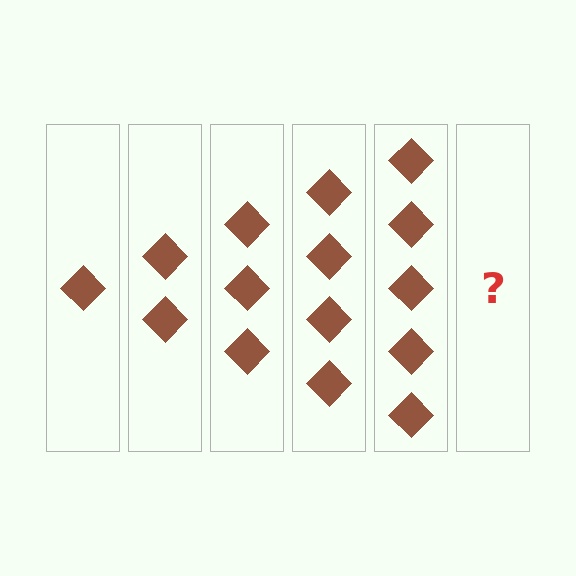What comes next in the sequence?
The next element should be 6 diamonds.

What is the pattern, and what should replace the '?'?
The pattern is that each step adds one more diamond. The '?' should be 6 diamonds.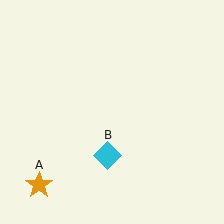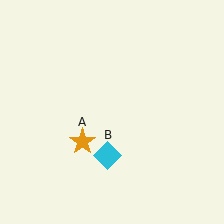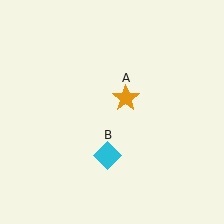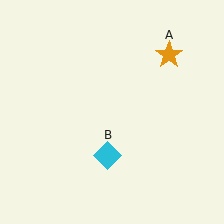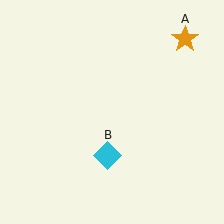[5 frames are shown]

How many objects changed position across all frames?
1 object changed position: orange star (object A).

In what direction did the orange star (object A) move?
The orange star (object A) moved up and to the right.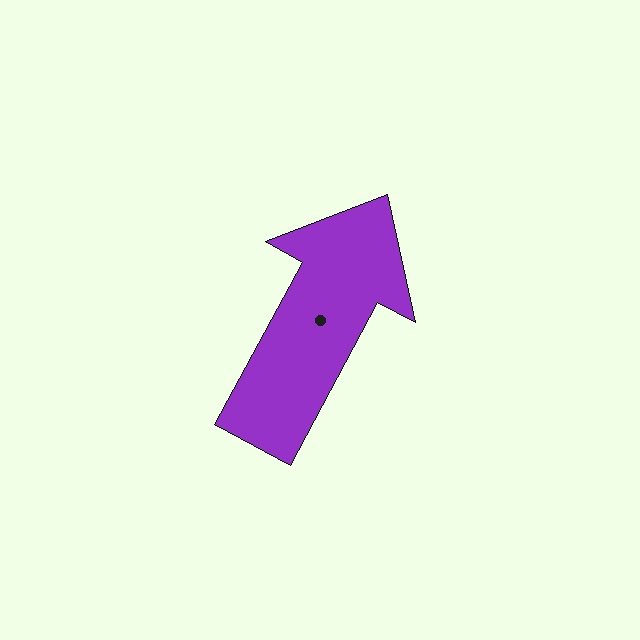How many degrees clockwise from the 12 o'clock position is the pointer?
Approximately 28 degrees.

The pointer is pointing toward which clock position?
Roughly 1 o'clock.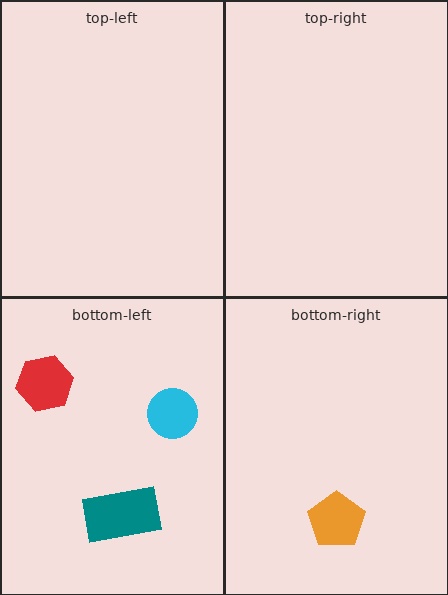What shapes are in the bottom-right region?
The orange pentagon.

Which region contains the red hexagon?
The bottom-left region.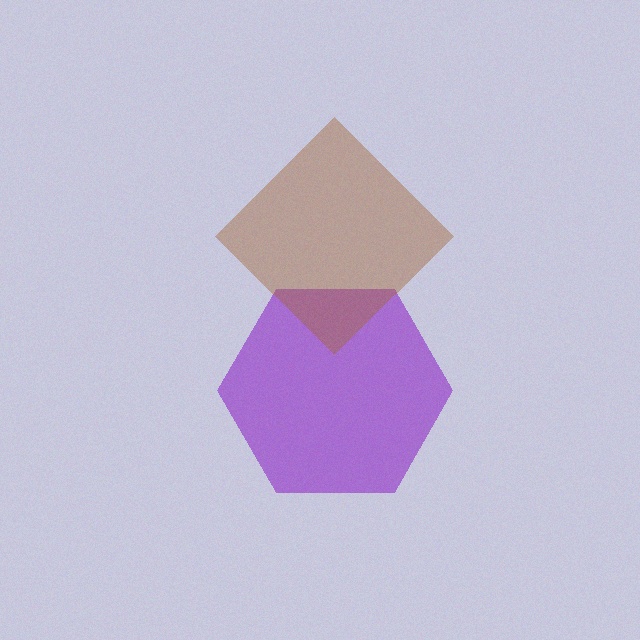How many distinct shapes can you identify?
There are 2 distinct shapes: a purple hexagon, a brown diamond.